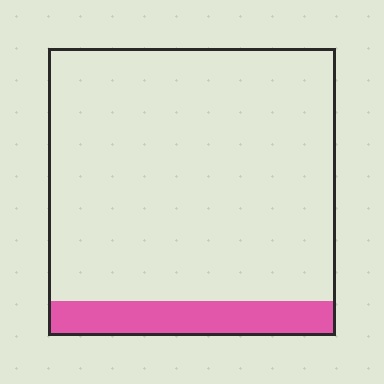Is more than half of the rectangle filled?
No.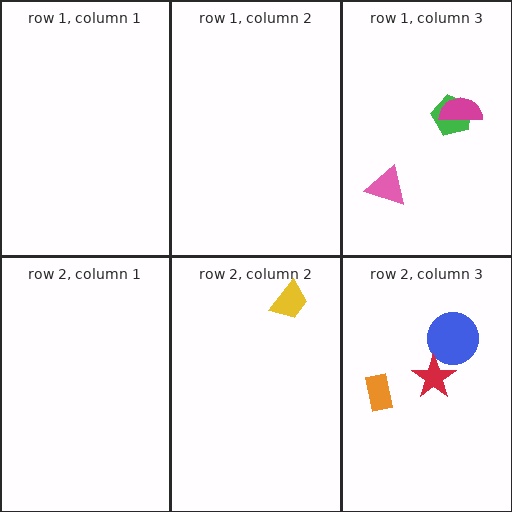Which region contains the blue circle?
The row 2, column 3 region.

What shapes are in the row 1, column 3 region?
The green pentagon, the magenta semicircle, the pink triangle.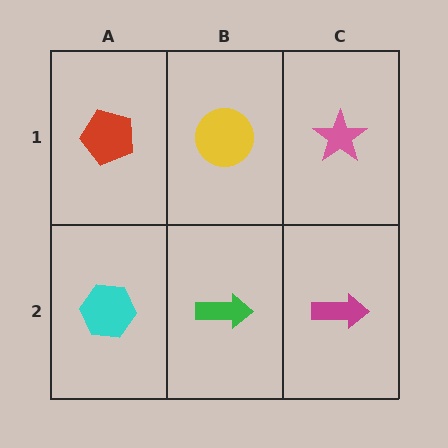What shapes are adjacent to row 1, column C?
A magenta arrow (row 2, column C), a yellow circle (row 1, column B).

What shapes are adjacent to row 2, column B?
A yellow circle (row 1, column B), a cyan hexagon (row 2, column A), a magenta arrow (row 2, column C).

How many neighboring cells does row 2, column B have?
3.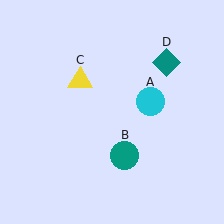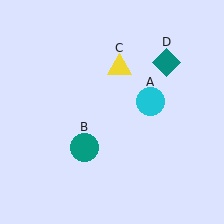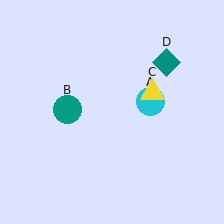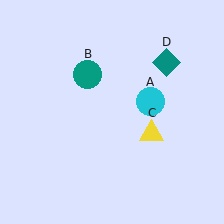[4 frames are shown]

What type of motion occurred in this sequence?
The teal circle (object B), yellow triangle (object C) rotated clockwise around the center of the scene.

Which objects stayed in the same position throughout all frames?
Cyan circle (object A) and teal diamond (object D) remained stationary.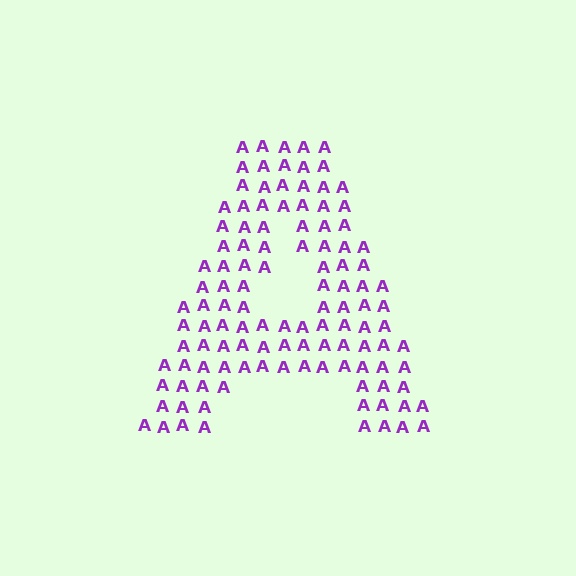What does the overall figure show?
The overall figure shows the letter A.